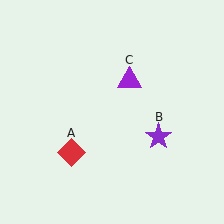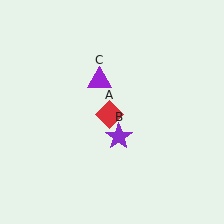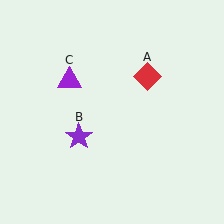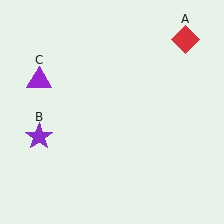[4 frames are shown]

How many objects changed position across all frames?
3 objects changed position: red diamond (object A), purple star (object B), purple triangle (object C).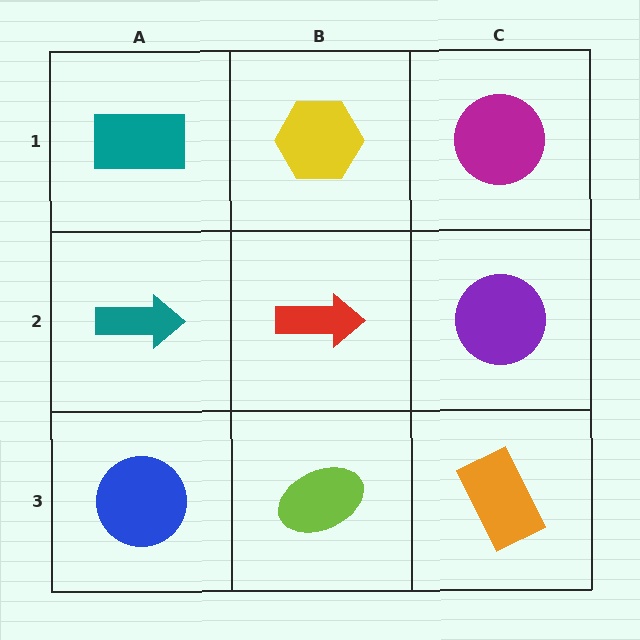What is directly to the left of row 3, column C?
A lime ellipse.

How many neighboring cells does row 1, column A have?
2.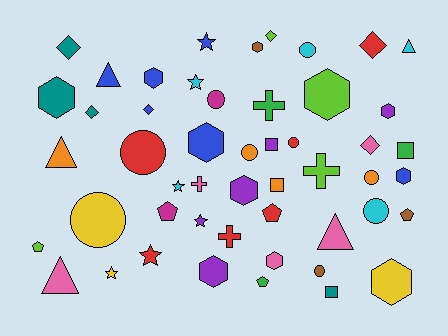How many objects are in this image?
There are 50 objects.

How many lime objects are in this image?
There are 4 lime objects.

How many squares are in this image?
There are 4 squares.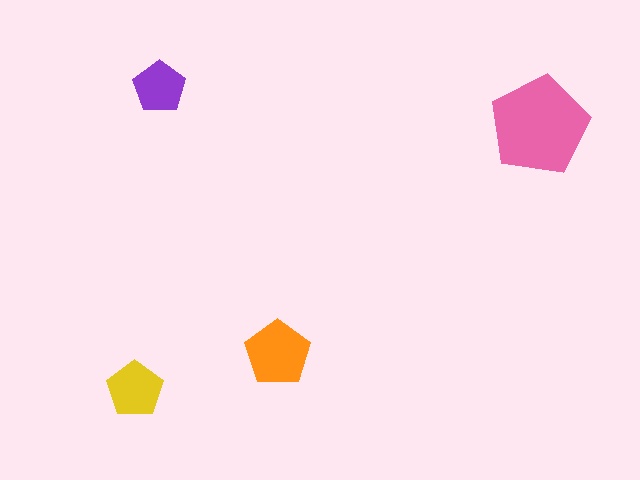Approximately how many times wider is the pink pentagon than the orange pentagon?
About 1.5 times wider.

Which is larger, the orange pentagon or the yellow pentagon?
The orange one.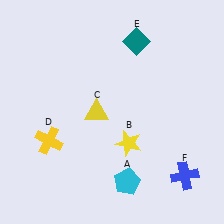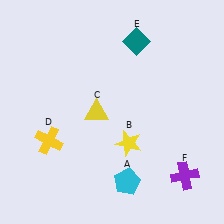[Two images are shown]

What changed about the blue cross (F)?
In Image 1, F is blue. In Image 2, it changed to purple.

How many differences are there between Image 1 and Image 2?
There is 1 difference between the two images.